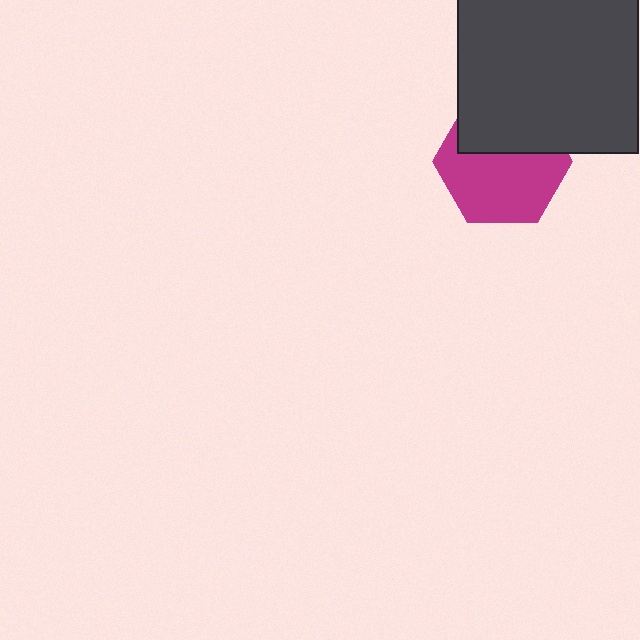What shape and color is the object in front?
The object in front is a dark gray square.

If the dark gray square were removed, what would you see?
You would see the complete magenta hexagon.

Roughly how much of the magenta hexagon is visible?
About half of it is visible (roughly 61%).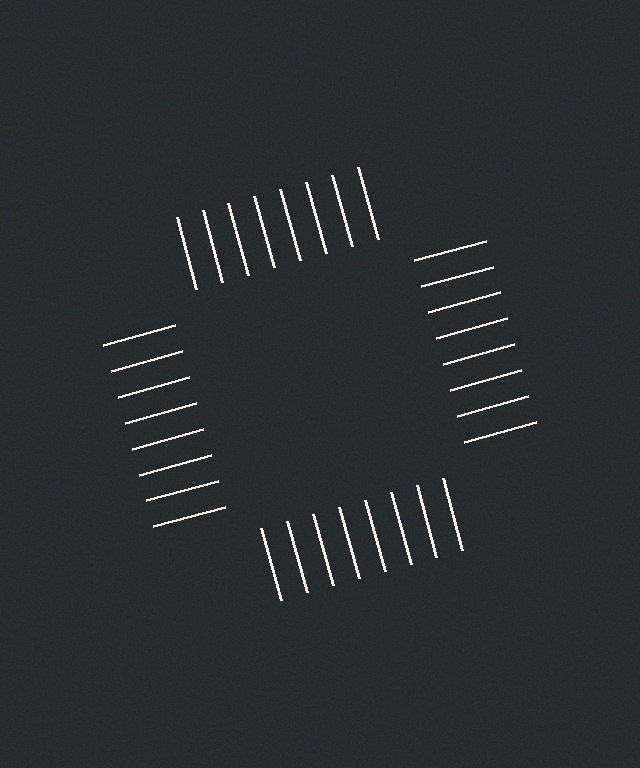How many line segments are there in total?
32 — 8 along each of the 4 edges.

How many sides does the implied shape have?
4 sides — the line-ends trace a square.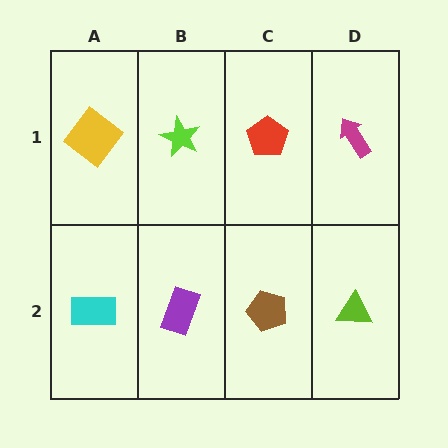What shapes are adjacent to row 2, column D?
A magenta arrow (row 1, column D), a brown pentagon (row 2, column C).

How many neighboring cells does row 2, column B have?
3.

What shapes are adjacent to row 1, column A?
A cyan rectangle (row 2, column A), a lime star (row 1, column B).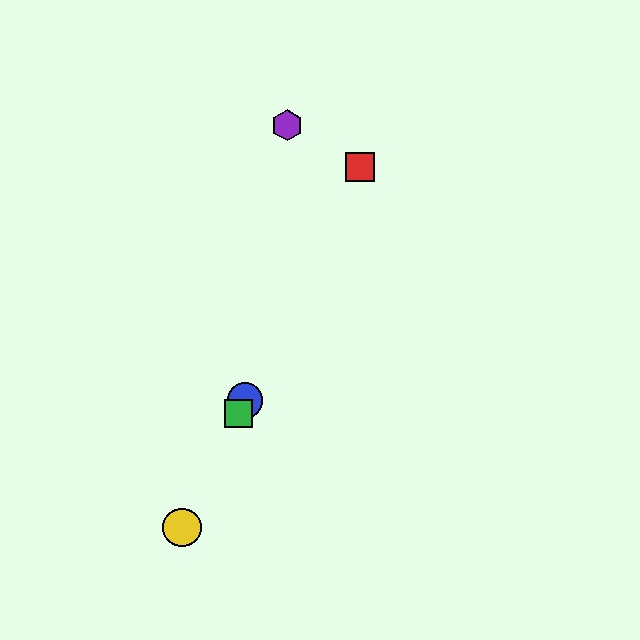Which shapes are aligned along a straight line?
The red square, the blue circle, the green square, the yellow circle are aligned along a straight line.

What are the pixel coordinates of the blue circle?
The blue circle is at (245, 400).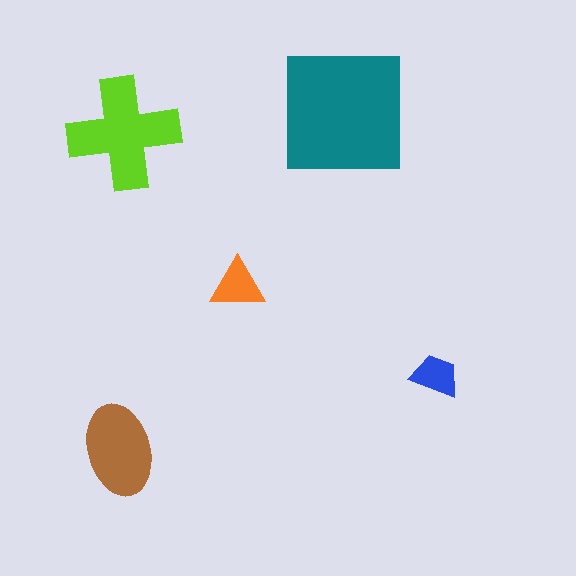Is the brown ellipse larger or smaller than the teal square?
Smaller.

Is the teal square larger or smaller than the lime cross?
Larger.